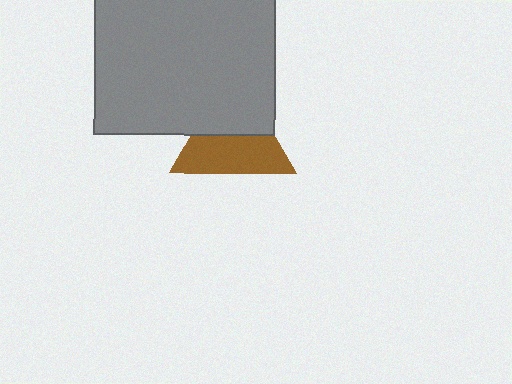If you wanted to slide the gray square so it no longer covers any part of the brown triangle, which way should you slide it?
Slide it up — that is the most direct way to separate the two shapes.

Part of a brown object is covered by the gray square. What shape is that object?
It is a triangle.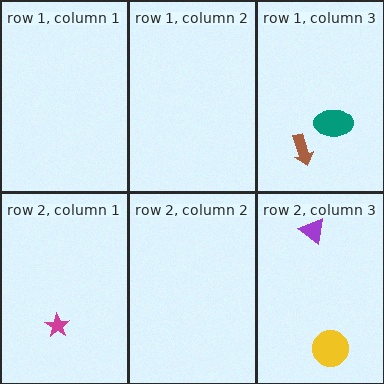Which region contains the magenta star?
The row 2, column 1 region.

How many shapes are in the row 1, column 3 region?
2.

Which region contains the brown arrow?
The row 1, column 3 region.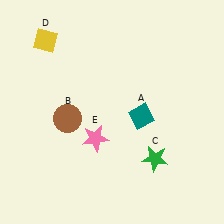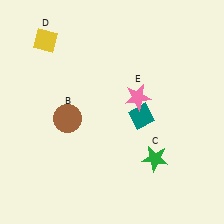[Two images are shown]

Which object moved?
The pink star (E) moved right.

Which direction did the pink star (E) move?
The pink star (E) moved right.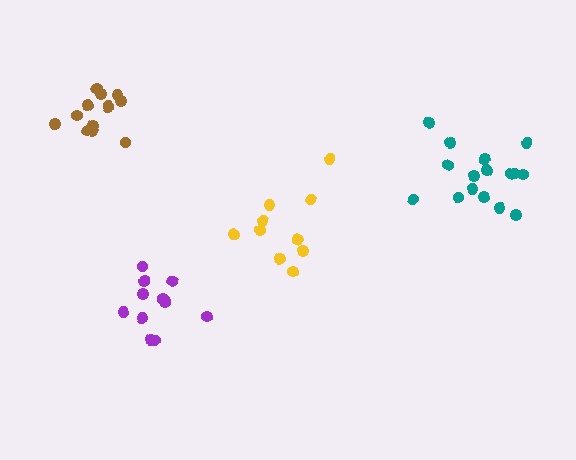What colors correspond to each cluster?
The clusters are colored: yellow, brown, purple, teal.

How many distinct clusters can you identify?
There are 4 distinct clusters.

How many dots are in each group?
Group 1: 11 dots, Group 2: 13 dots, Group 3: 11 dots, Group 4: 16 dots (51 total).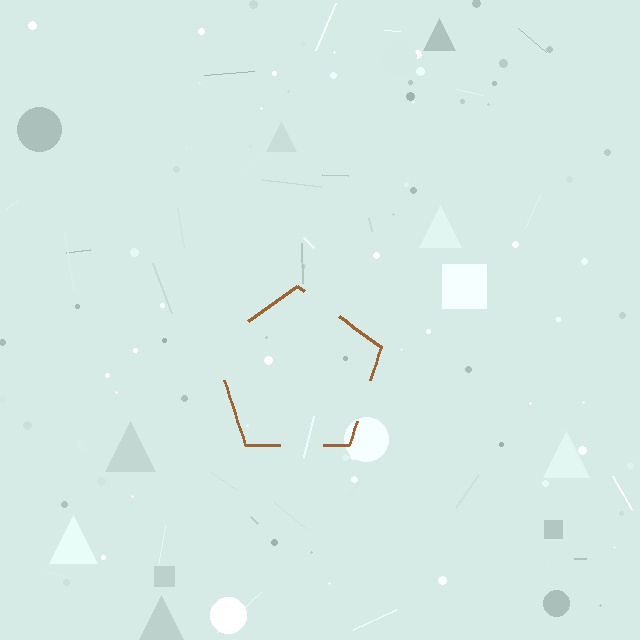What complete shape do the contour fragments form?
The contour fragments form a pentagon.